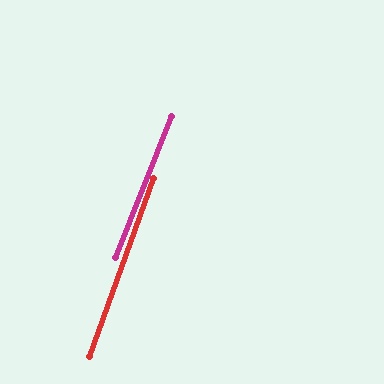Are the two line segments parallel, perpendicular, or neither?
Parallel — their directions differ by only 1.9°.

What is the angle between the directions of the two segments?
Approximately 2 degrees.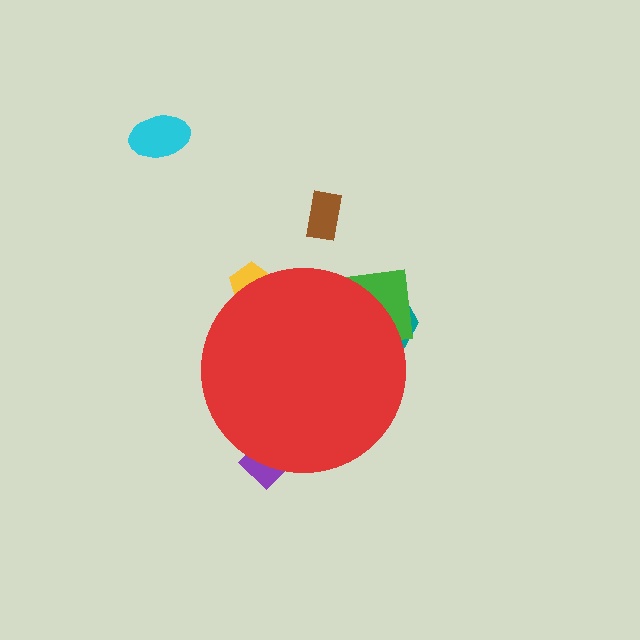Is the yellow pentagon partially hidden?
Yes, the yellow pentagon is partially hidden behind the red circle.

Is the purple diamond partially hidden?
Yes, the purple diamond is partially hidden behind the red circle.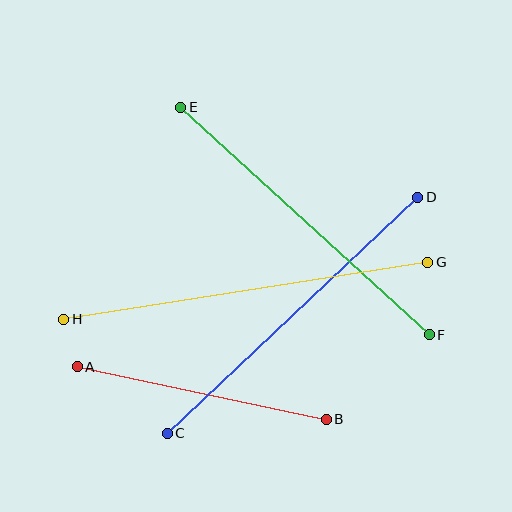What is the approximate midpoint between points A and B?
The midpoint is at approximately (202, 393) pixels.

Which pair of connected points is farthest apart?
Points G and H are farthest apart.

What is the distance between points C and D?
The distance is approximately 344 pixels.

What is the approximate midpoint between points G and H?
The midpoint is at approximately (246, 291) pixels.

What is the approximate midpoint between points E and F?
The midpoint is at approximately (305, 221) pixels.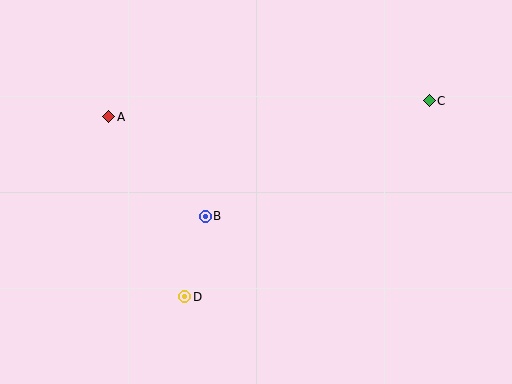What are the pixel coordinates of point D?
Point D is at (185, 297).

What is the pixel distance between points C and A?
The distance between C and A is 321 pixels.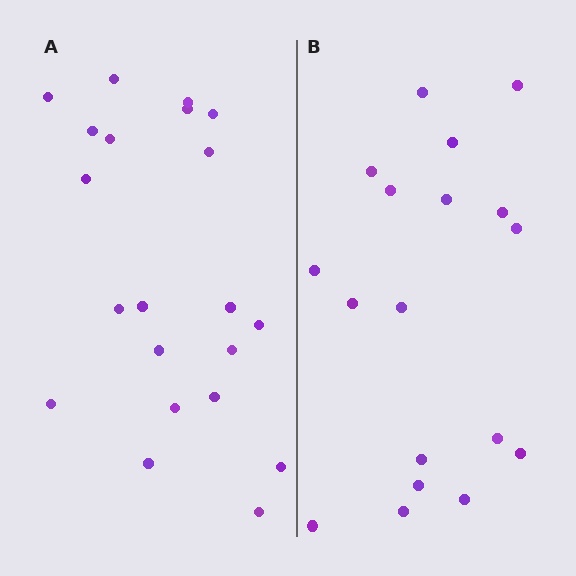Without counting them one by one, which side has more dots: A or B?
Region A (the left region) has more dots.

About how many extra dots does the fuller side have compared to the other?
Region A has just a few more — roughly 2 or 3 more dots than region B.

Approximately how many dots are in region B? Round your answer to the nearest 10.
About 20 dots. (The exact count is 18, which rounds to 20.)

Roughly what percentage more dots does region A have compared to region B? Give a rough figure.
About 15% more.